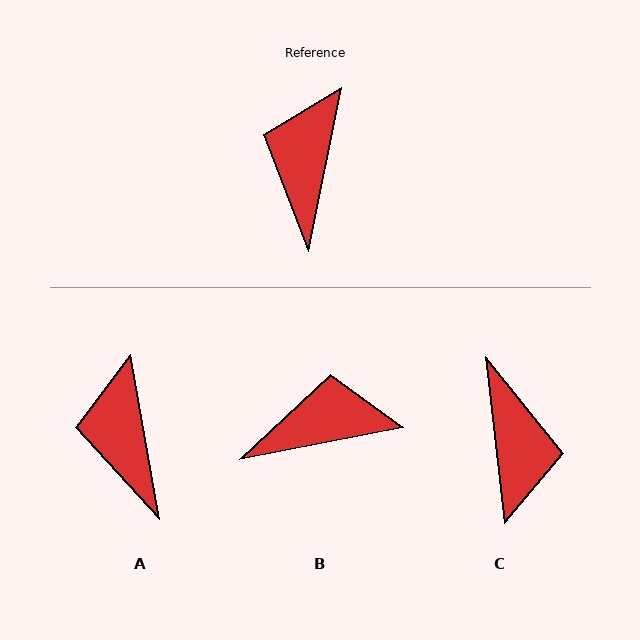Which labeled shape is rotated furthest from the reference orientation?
C, about 162 degrees away.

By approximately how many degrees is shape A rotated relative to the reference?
Approximately 21 degrees counter-clockwise.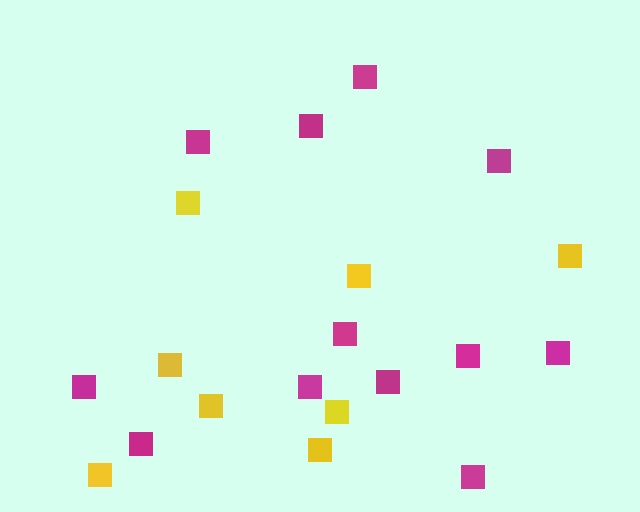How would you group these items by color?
There are 2 groups: one group of yellow squares (8) and one group of magenta squares (12).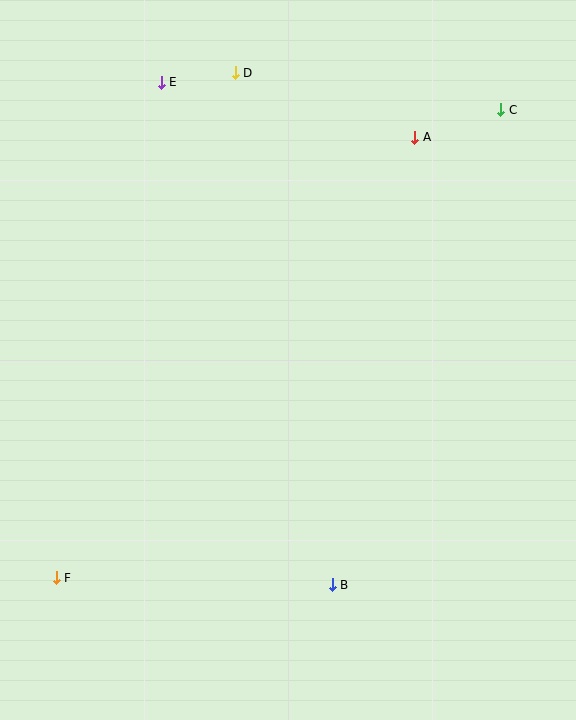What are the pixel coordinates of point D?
Point D is at (235, 73).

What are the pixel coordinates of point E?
Point E is at (161, 82).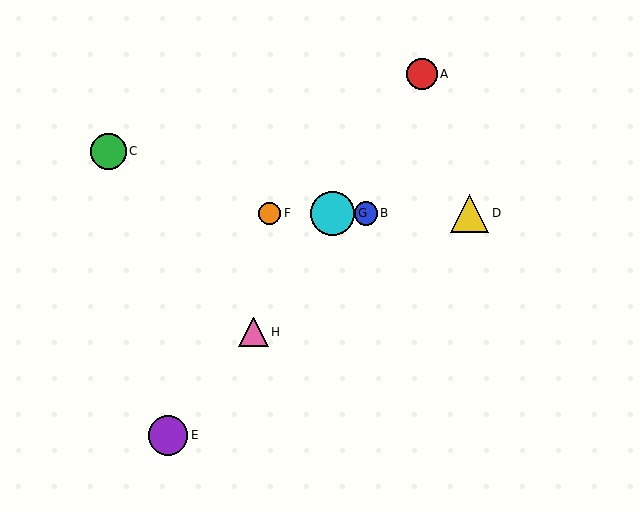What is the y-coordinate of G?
Object G is at y≈213.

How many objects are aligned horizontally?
4 objects (B, D, F, G) are aligned horizontally.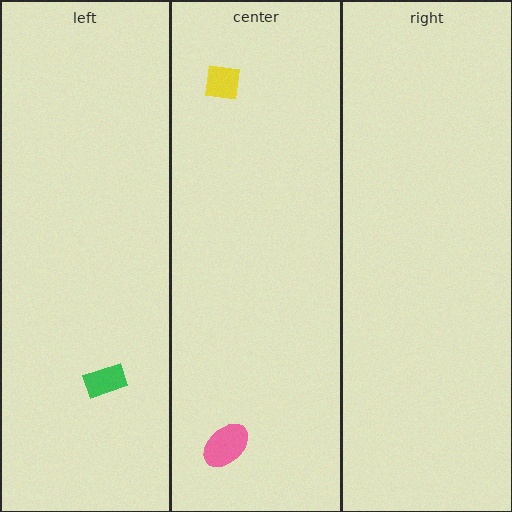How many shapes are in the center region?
2.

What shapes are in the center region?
The yellow square, the pink ellipse.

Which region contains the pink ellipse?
The center region.